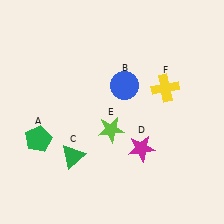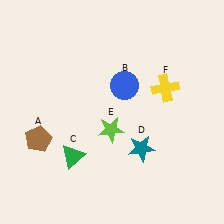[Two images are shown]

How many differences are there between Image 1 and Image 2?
There are 2 differences between the two images.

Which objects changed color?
A changed from green to brown. D changed from magenta to teal.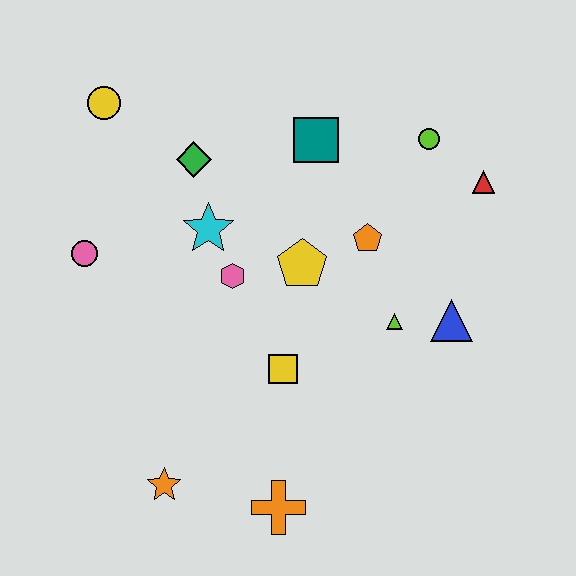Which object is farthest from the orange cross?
The yellow circle is farthest from the orange cross.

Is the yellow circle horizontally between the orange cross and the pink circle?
Yes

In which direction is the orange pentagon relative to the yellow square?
The orange pentagon is above the yellow square.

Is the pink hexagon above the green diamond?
No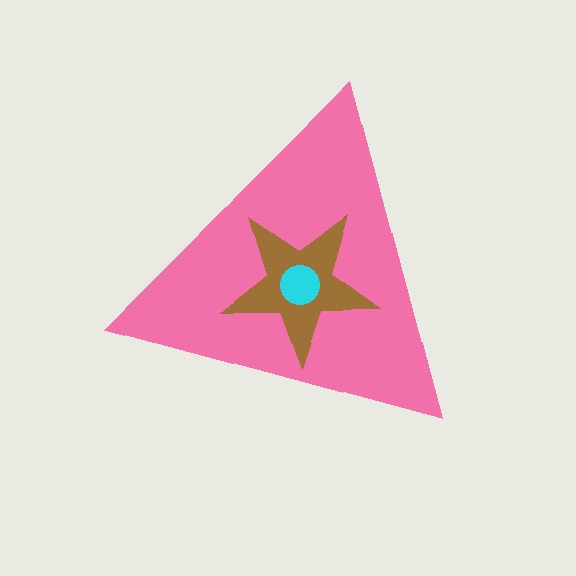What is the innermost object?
The cyan circle.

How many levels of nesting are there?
3.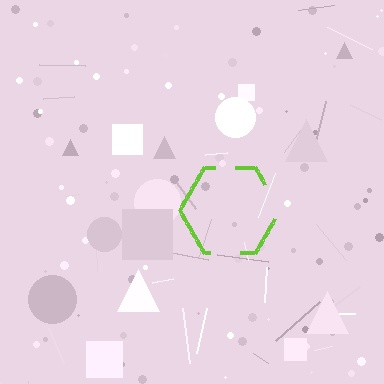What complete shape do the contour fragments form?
The contour fragments form a hexagon.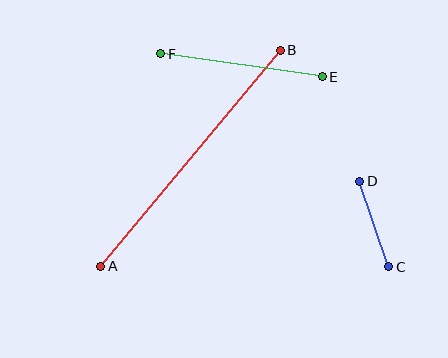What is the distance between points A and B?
The distance is approximately 281 pixels.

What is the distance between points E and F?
The distance is approximately 163 pixels.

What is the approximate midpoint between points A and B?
The midpoint is at approximately (190, 158) pixels.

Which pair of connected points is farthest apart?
Points A and B are farthest apart.